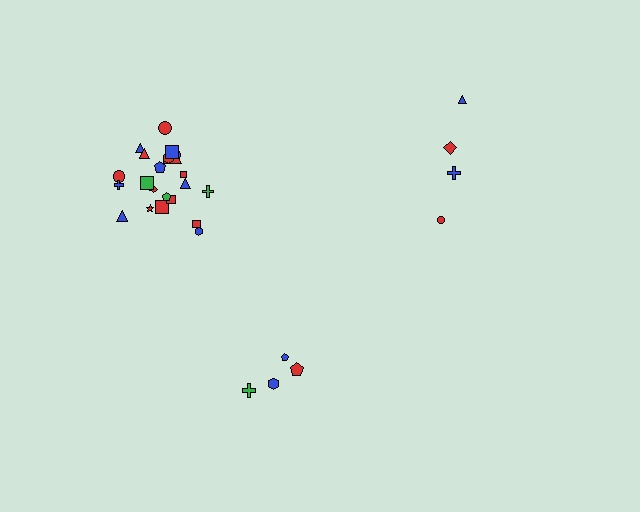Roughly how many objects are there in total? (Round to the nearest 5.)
Roughly 35 objects in total.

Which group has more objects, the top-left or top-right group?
The top-left group.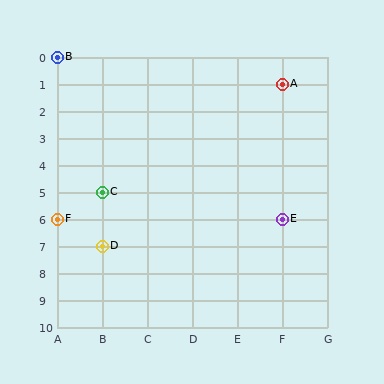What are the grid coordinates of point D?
Point D is at grid coordinates (B, 7).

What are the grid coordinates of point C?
Point C is at grid coordinates (B, 5).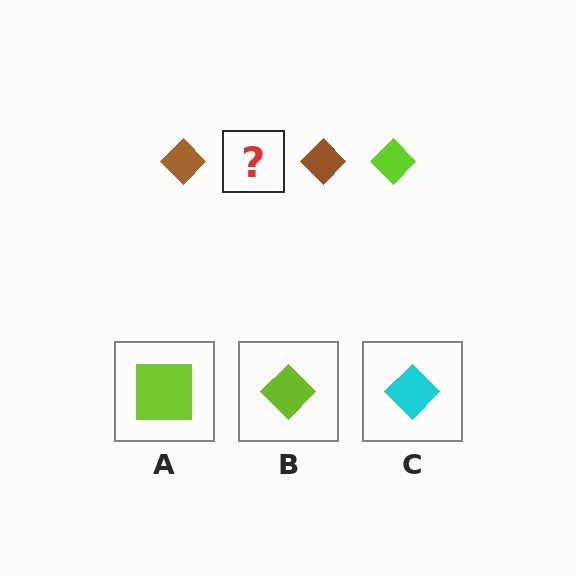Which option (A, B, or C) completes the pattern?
B.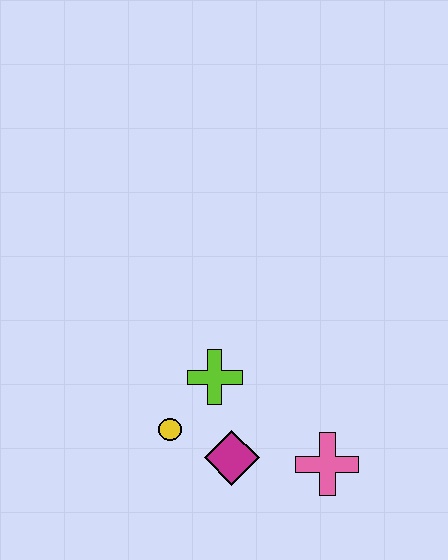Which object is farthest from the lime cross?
The pink cross is farthest from the lime cross.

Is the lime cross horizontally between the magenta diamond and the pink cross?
No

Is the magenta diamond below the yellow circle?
Yes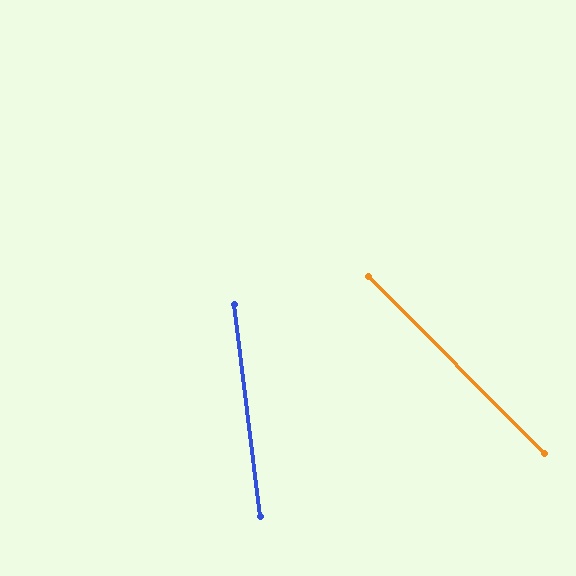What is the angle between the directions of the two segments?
Approximately 38 degrees.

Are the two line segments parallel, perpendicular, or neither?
Neither parallel nor perpendicular — they differ by about 38°.